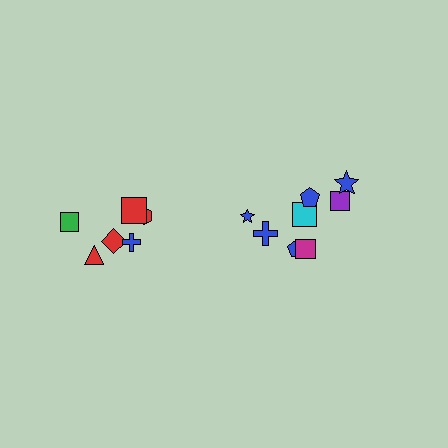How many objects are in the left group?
There are 6 objects.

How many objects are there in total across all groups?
There are 14 objects.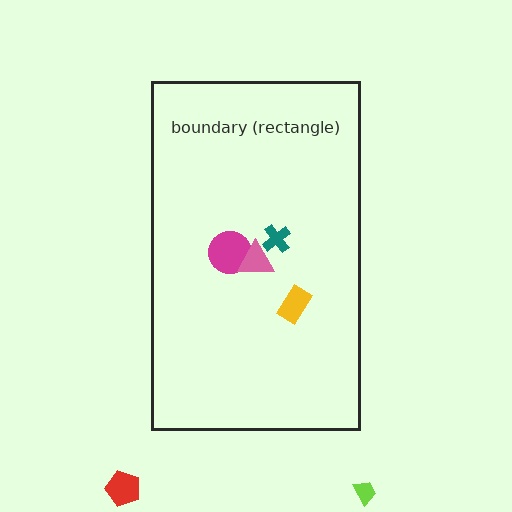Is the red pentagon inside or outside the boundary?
Outside.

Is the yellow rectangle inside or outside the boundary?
Inside.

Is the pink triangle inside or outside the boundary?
Inside.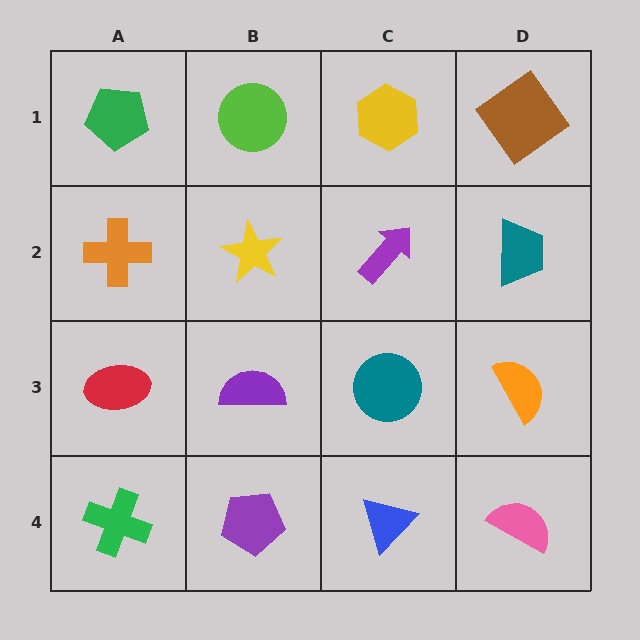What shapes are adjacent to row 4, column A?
A red ellipse (row 3, column A), a purple pentagon (row 4, column B).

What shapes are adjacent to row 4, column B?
A purple semicircle (row 3, column B), a green cross (row 4, column A), a blue triangle (row 4, column C).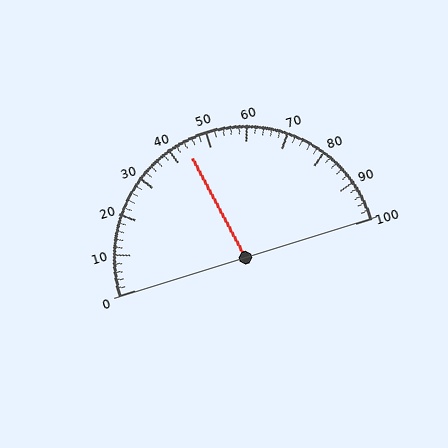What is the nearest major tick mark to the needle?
The nearest major tick mark is 40.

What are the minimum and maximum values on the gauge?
The gauge ranges from 0 to 100.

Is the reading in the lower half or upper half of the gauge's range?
The reading is in the lower half of the range (0 to 100).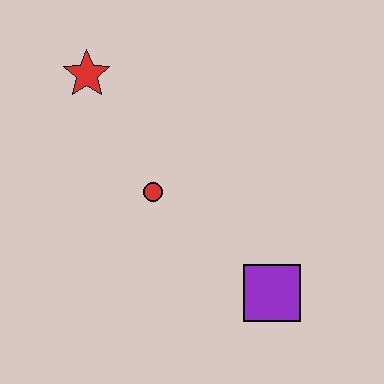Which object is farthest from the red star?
The purple square is farthest from the red star.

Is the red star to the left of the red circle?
Yes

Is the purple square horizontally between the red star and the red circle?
No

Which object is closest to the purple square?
The red circle is closest to the purple square.